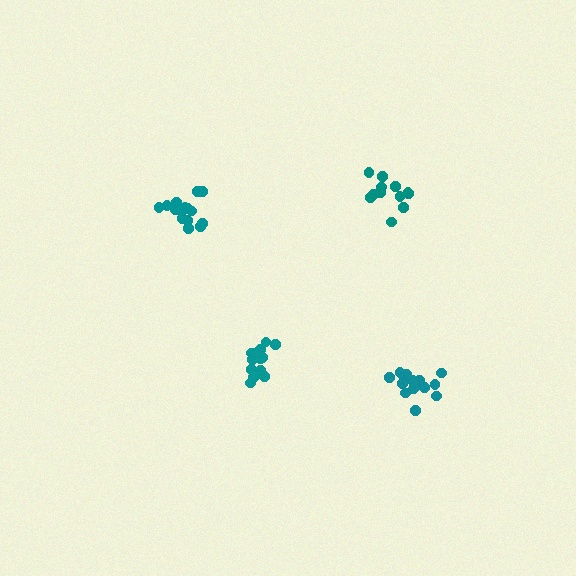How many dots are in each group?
Group 1: 15 dots, Group 2: 15 dots, Group 3: 12 dots, Group 4: 14 dots (56 total).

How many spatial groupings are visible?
There are 4 spatial groupings.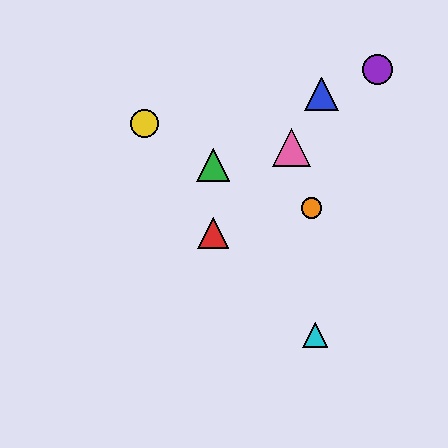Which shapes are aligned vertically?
The red triangle, the green triangle are aligned vertically.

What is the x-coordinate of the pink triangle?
The pink triangle is at x≈291.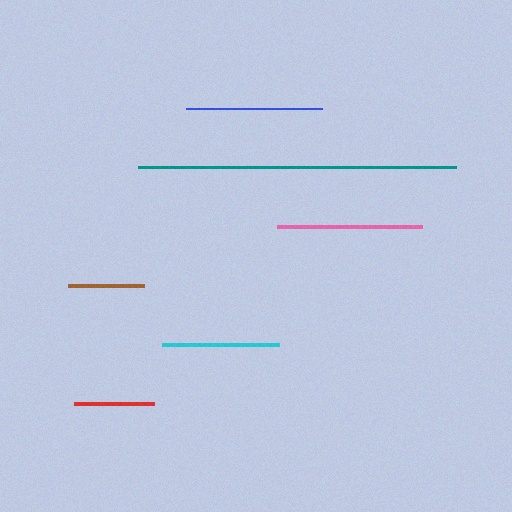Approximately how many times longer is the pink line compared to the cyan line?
The pink line is approximately 1.2 times the length of the cyan line.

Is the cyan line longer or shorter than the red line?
The cyan line is longer than the red line.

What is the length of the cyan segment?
The cyan segment is approximately 117 pixels long.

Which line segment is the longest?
The teal line is the longest at approximately 319 pixels.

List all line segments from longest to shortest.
From longest to shortest: teal, pink, blue, cyan, red, brown.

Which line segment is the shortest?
The brown line is the shortest at approximately 75 pixels.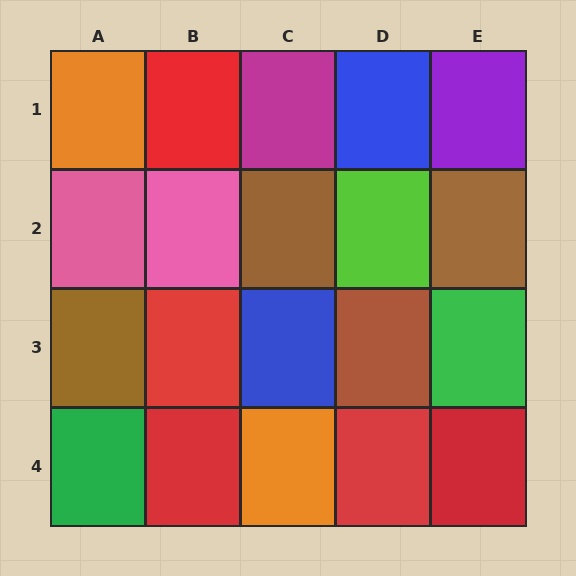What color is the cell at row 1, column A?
Orange.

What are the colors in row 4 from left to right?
Green, red, orange, red, red.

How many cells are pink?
2 cells are pink.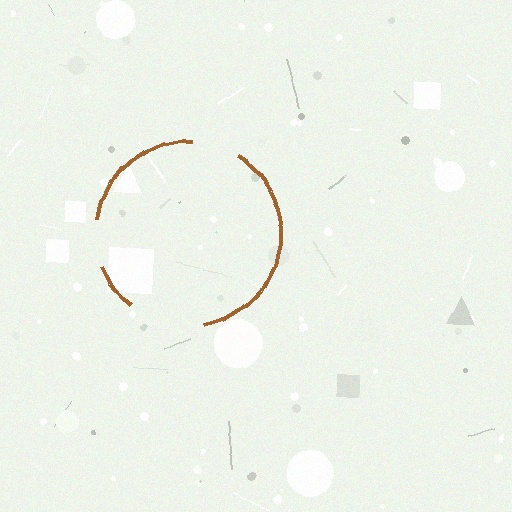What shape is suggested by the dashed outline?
The dashed outline suggests a circle.